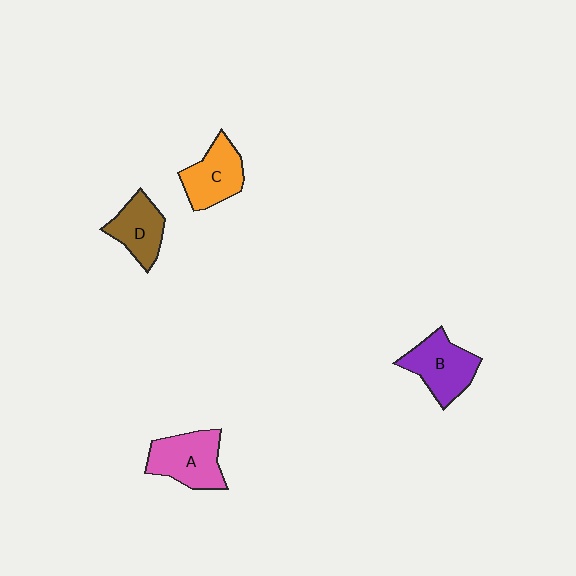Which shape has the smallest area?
Shape D (brown).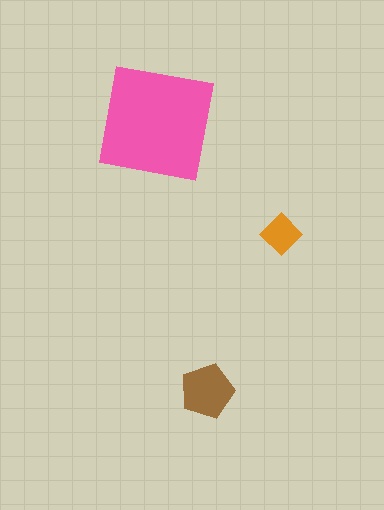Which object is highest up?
The pink square is topmost.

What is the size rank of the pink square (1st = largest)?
1st.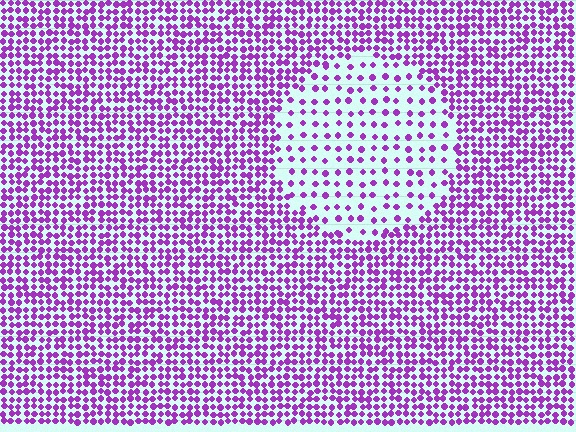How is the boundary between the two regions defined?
The boundary is defined by a change in element density (approximately 2.5x ratio). All elements are the same color, size, and shape.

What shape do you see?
I see a circle.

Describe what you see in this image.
The image contains small purple elements arranged at two different densities. A circle-shaped region is visible where the elements are less densely packed than the surrounding area.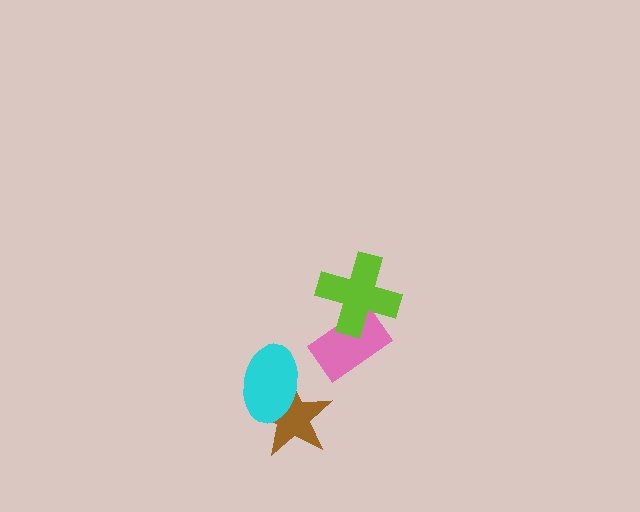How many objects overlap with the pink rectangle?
1 object overlaps with the pink rectangle.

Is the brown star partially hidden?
Yes, it is partially covered by another shape.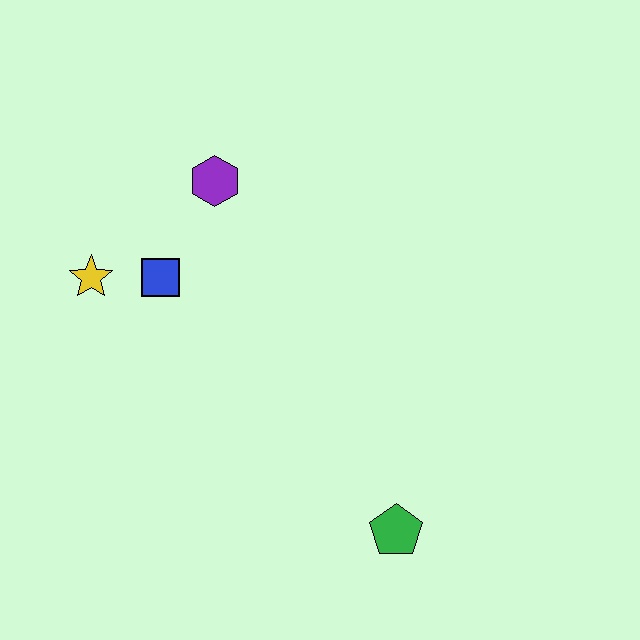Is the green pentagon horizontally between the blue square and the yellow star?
No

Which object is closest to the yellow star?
The blue square is closest to the yellow star.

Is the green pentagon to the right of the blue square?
Yes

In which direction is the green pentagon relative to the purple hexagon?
The green pentagon is below the purple hexagon.